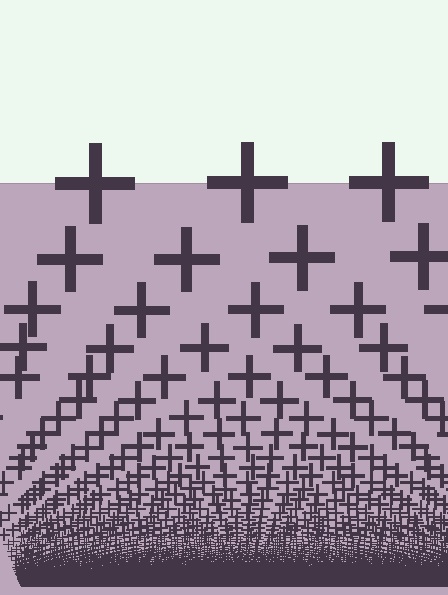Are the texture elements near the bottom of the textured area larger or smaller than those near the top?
Smaller. The gradient is inverted — elements near the bottom are smaller and denser.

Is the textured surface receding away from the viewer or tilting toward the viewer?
The surface appears to tilt toward the viewer. Texture elements get larger and sparser toward the top.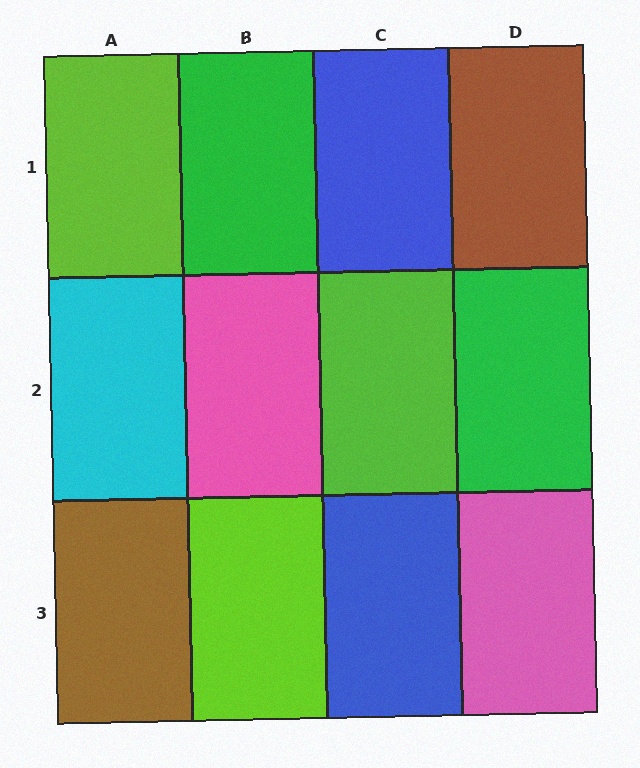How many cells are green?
2 cells are green.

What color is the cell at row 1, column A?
Lime.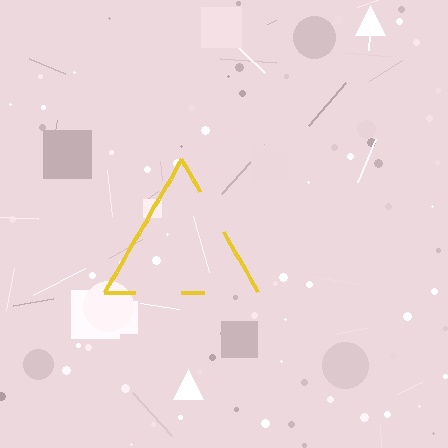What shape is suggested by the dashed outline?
The dashed outline suggests a triangle.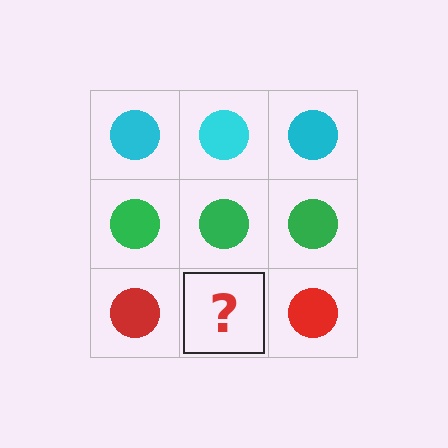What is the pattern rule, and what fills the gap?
The rule is that each row has a consistent color. The gap should be filled with a red circle.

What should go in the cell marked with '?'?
The missing cell should contain a red circle.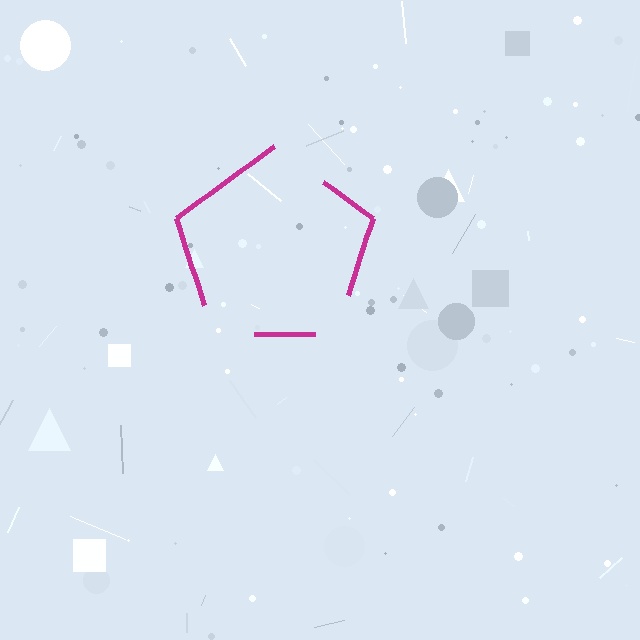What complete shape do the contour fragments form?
The contour fragments form a pentagon.